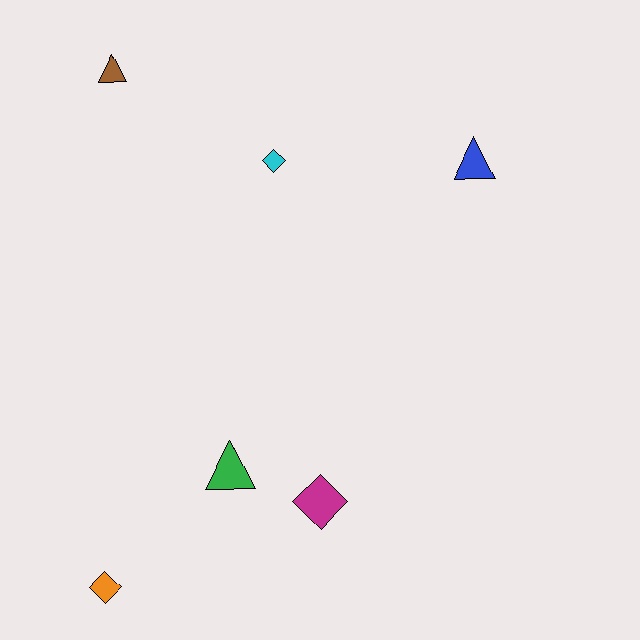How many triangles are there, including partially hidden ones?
There are 3 triangles.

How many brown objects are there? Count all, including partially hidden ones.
There is 1 brown object.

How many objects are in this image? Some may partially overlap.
There are 6 objects.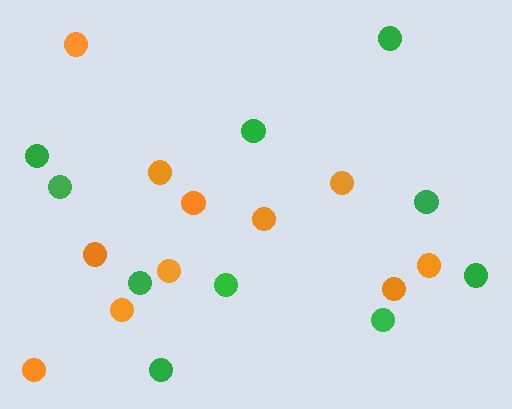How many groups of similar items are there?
There are 2 groups: one group of orange circles (11) and one group of green circles (10).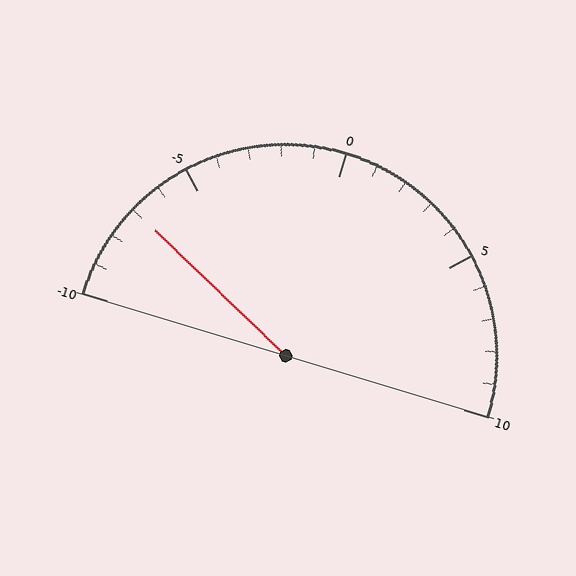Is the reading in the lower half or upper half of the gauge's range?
The reading is in the lower half of the range (-10 to 10).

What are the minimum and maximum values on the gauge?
The gauge ranges from -10 to 10.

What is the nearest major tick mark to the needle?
The nearest major tick mark is -5.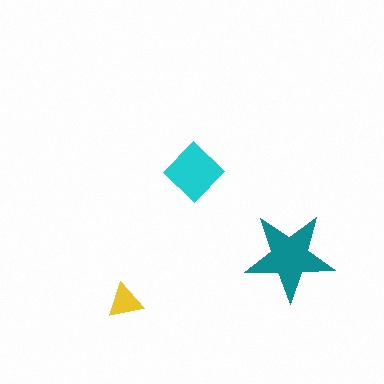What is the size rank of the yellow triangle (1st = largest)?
3rd.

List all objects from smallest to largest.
The yellow triangle, the cyan diamond, the teal star.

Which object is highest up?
The cyan diamond is topmost.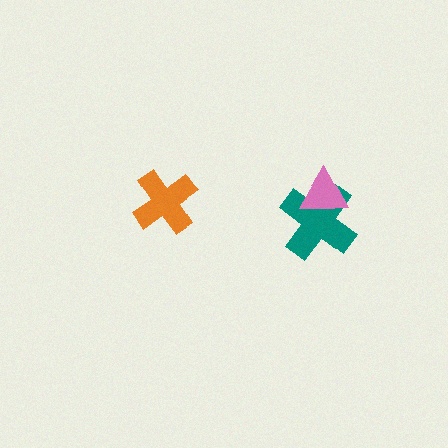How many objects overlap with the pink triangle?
1 object overlaps with the pink triangle.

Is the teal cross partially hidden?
Yes, it is partially covered by another shape.